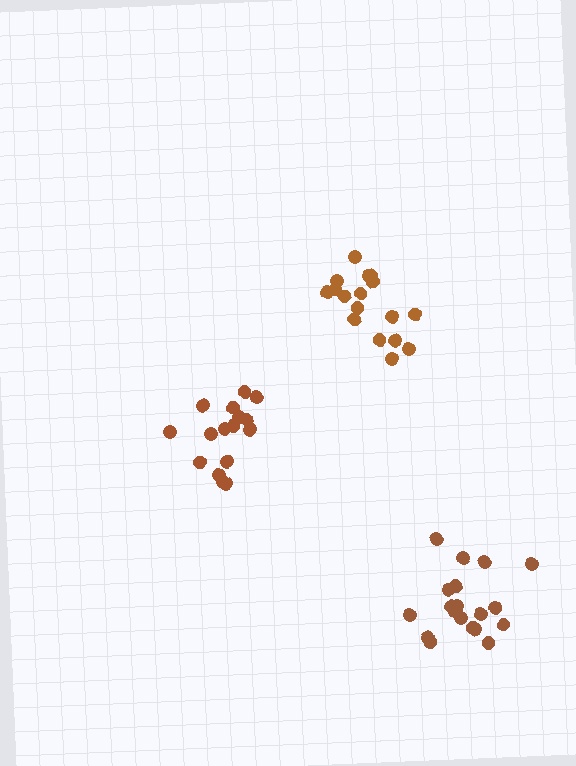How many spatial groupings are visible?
There are 3 spatial groupings.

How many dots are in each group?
Group 1: 17 dots, Group 2: 16 dots, Group 3: 19 dots (52 total).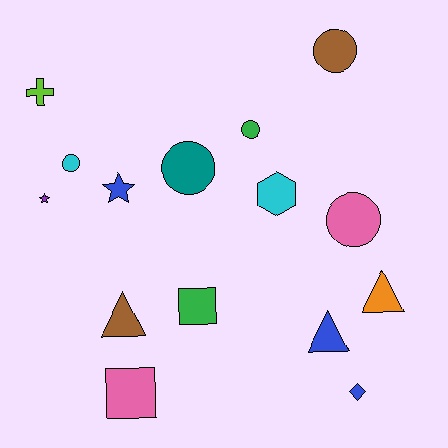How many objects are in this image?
There are 15 objects.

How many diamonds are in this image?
There is 1 diamond.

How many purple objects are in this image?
There is 1 purple object.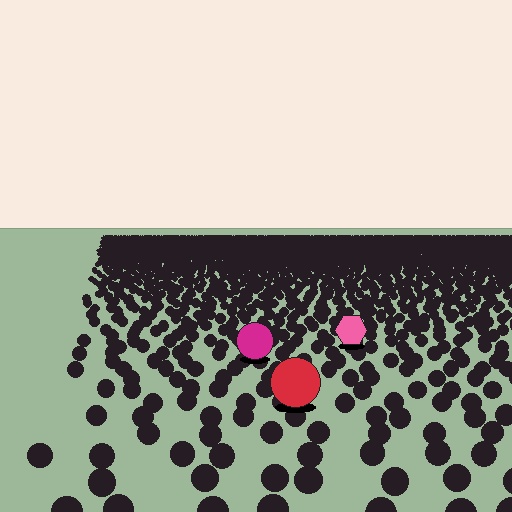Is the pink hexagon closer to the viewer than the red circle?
No. The red circle is closer — you can tell from the texture gradient: the ground texture is coarser near it.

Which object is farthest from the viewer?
The pink hexagon is farthest from the viewer. It appears smaller and the ground texture around it is denser.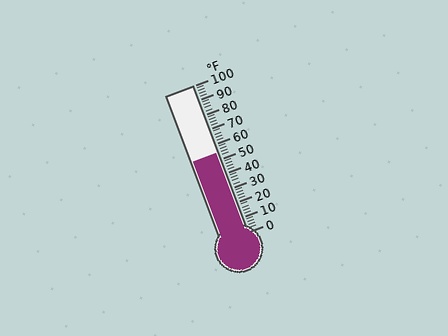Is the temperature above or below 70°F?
The temperature is below 70°F.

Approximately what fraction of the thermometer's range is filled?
The thermometer is filled to approximately 55% of its range.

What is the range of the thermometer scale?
The thermometer scale ranges from 0°F to 100°F.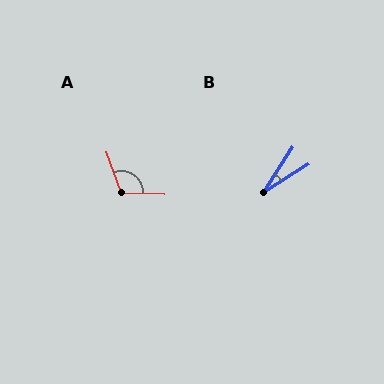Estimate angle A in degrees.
Approximately 112 degrees.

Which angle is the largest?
A, at approximately 112 degrees.